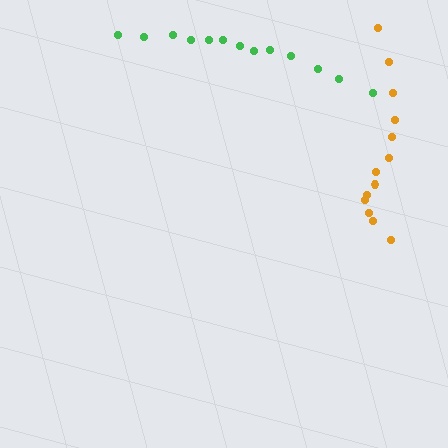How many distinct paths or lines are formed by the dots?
There are 2 distinct paths.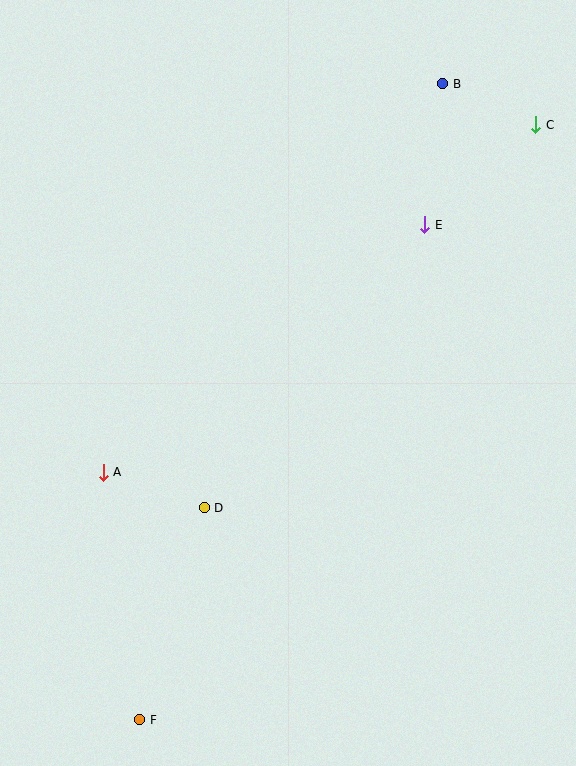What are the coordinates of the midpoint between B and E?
The midpoint between B and E is at (434, 154).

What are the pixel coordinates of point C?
Point C is at (536, 125).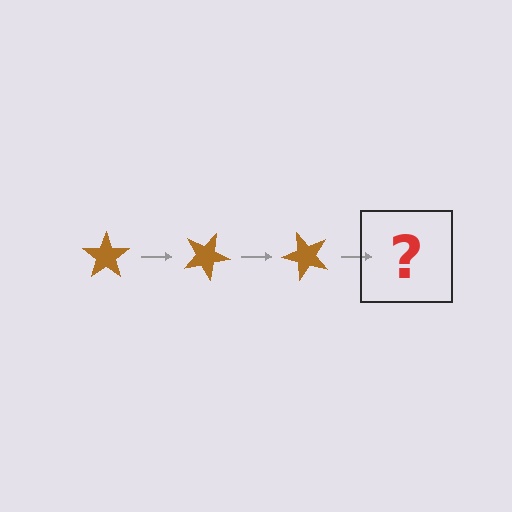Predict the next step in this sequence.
The next step is a brown star rotated 75 degrees.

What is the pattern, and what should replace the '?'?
The pattern is that the star rotates 25 degrees each step. The '?' should be a brown star rotated 75 degrees.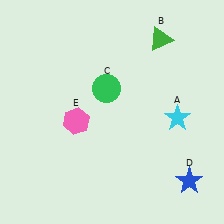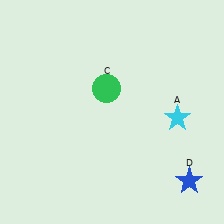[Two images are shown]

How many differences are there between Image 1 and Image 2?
There are 2 differences between the two images.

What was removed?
The pink hexagon (E), the green triangle (B) were removed in Image 2.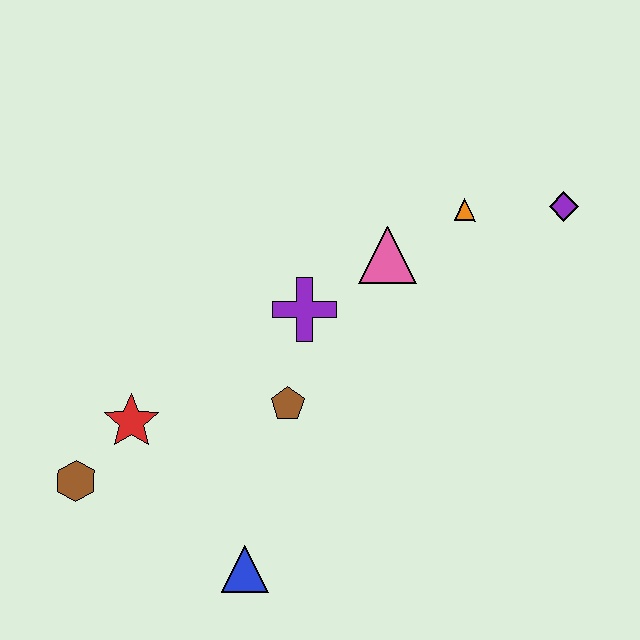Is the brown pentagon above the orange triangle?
No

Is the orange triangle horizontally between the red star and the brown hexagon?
No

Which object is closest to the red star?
The brown hexagon is closest to the red star.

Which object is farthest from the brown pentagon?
The purple diamond is farthest from the brown pentagon.